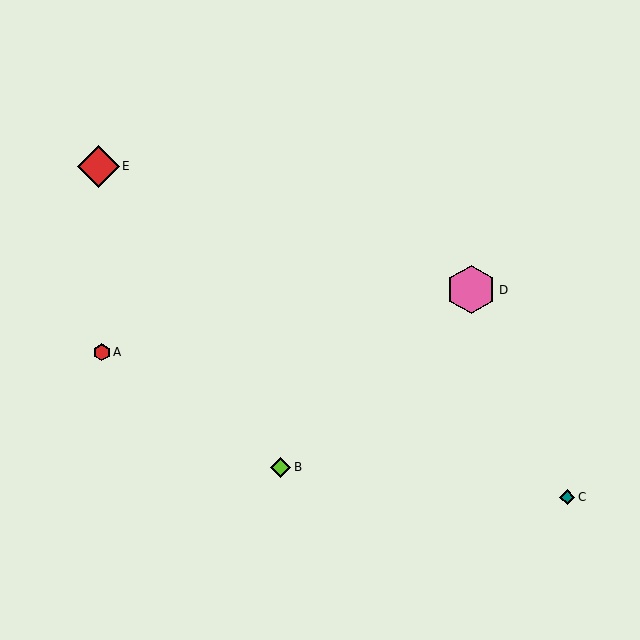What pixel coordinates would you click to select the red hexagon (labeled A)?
Click at (102, 352) to select the red hexagon A.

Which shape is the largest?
The pink hexagon (labeled D) is the largest.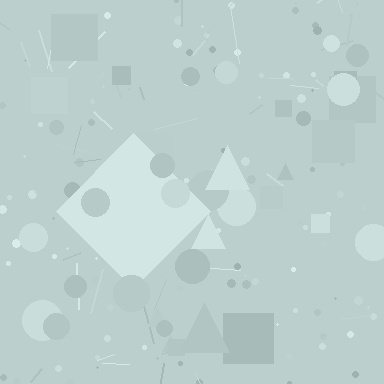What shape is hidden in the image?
A diamond is hidden in the image.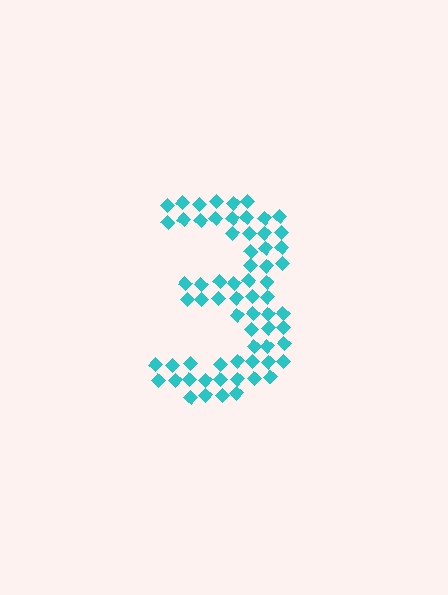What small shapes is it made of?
It is made of small diamonds.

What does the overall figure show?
The overall figure shows the digit 3.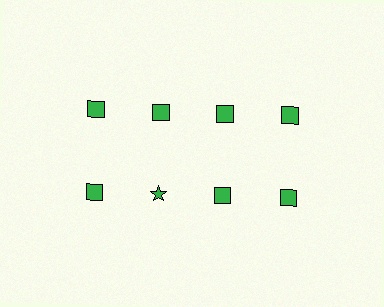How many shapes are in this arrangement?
There are 8 shapes arranged in a grid pattern.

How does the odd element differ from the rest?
It has a different shape: star instead of square.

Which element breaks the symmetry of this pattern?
The green star in the second row, second from left column breaks the symmetry. All other shapes are green squares.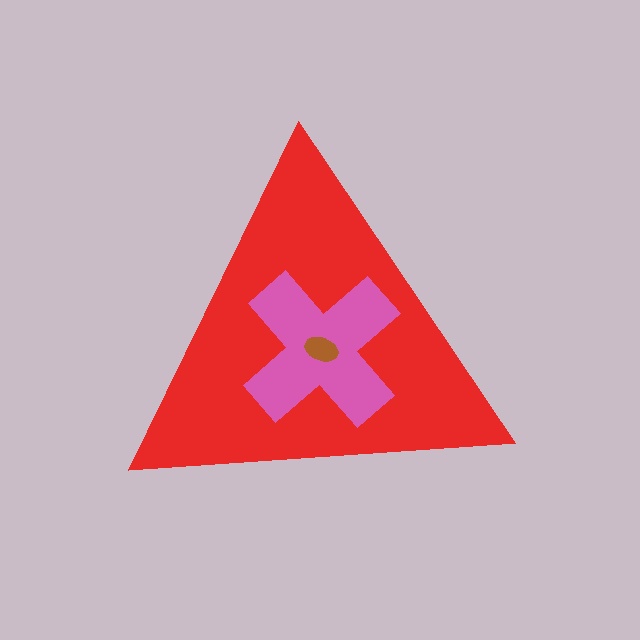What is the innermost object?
The brown ellipse.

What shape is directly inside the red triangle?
The pink cross.